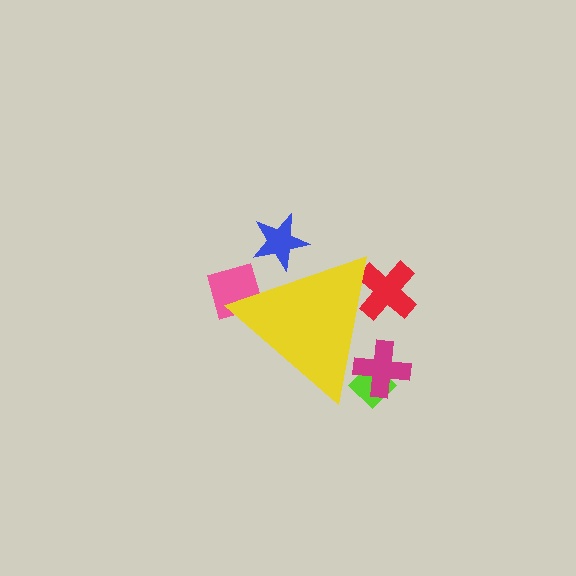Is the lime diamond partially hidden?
Yes, the lime diamond is partially hidden behind the yellow triangle.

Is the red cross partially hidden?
Yes, the red cross is partially hidden behind the yellow triangle.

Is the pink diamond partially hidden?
Yes, the pink diamond is partially hidden behind the yellow triangle.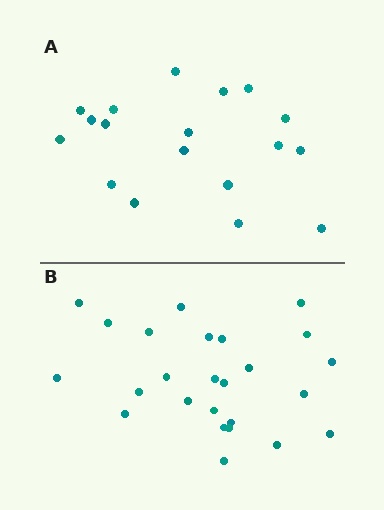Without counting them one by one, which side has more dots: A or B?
Region B (the bottom region) has more dots.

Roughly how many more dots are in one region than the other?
Region B has roughly 8 or so more dots than region A.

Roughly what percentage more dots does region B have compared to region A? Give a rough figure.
About 40% more.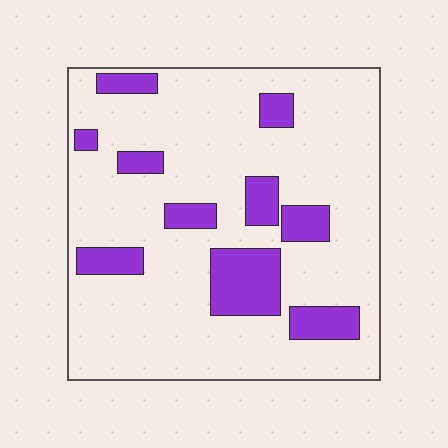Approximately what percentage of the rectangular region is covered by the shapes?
Approximately 20%.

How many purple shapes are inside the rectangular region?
10.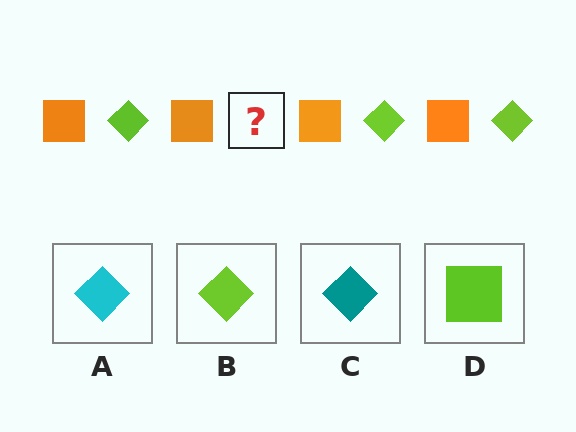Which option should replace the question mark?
Option B.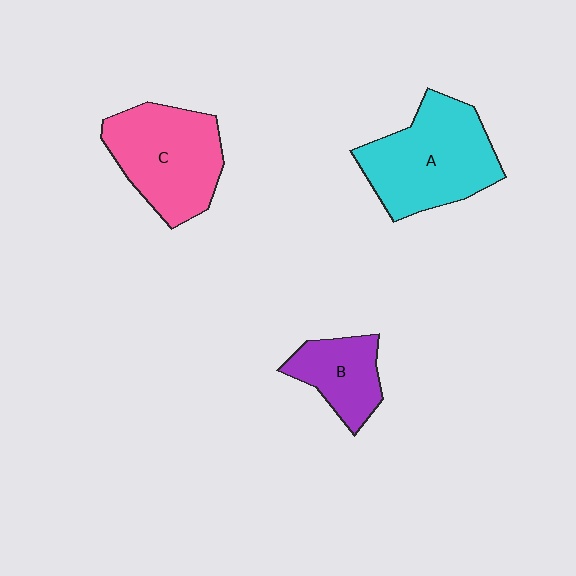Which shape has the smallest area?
Shape B (purple).